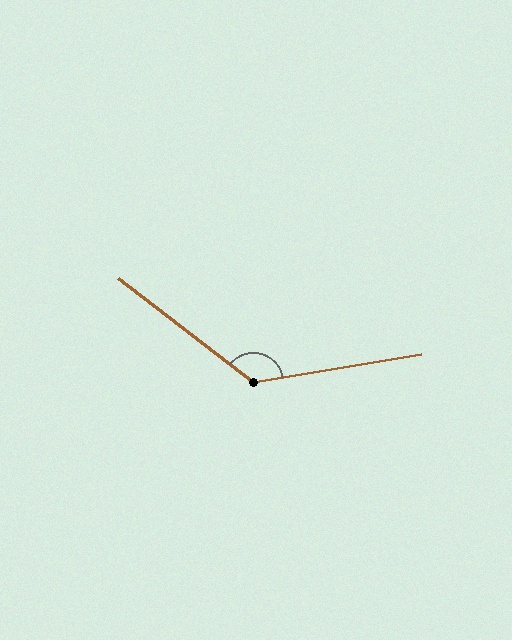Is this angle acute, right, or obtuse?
It is obtuse.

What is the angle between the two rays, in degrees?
Approximately 133 degrees.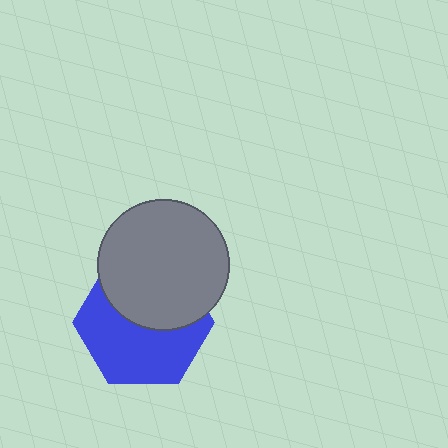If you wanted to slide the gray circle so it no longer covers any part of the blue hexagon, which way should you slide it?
Slide it up — that is the most direct way to separate the two shapes.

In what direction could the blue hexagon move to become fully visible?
The blue hexagon could move down. That would shift it out from behind the gray circle entirely.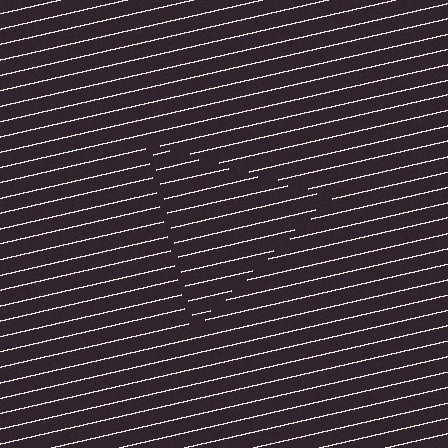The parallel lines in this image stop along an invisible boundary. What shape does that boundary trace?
An illusory triangle. The interior of the shape contains the same grating, shifted by half a period — the contour is defined by the phase discontinuity where line-ends from the inner and outer gratings abut.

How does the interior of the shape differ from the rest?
The interior of the shape contains the same grating, shifted by half a period — the contour is defined by the phase discontinuity where line-ends from the inner and outer gratings abut.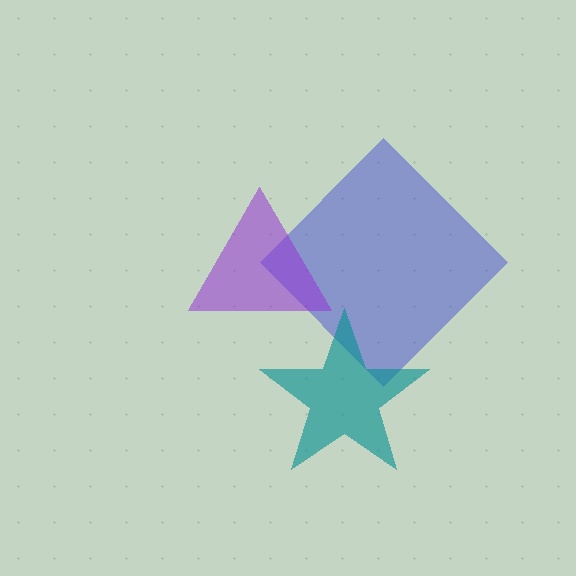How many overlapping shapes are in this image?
There are 3 overlapping shapes in the image.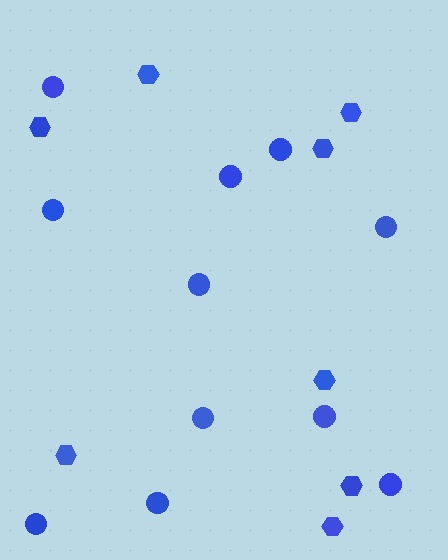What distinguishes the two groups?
There are 2 groups: one group of circles (11) and one group of hexagons (8).